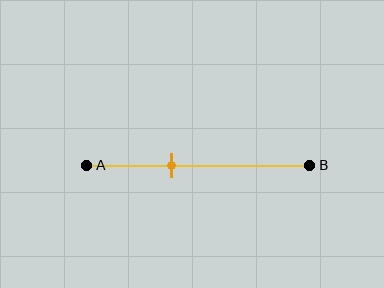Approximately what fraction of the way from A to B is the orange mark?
The orange mark is approximately 40% of the way from A to B.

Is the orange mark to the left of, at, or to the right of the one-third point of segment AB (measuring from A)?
The orange mark is to the right of the one-third point of segment AB.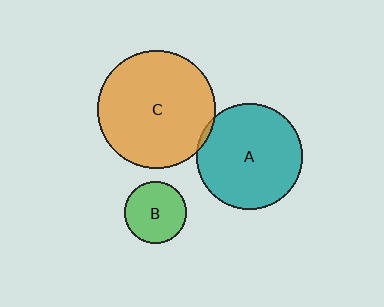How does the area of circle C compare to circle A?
Approximately 1.3 times.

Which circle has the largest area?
Circle C (orange).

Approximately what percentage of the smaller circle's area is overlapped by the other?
Approximately 5%.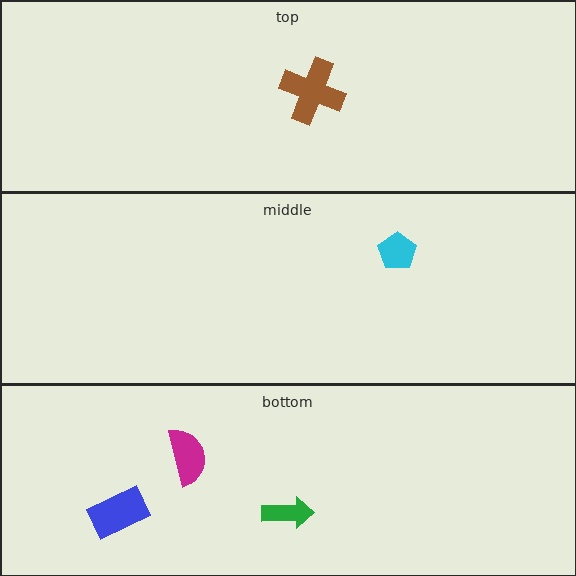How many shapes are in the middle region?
1.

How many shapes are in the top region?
1.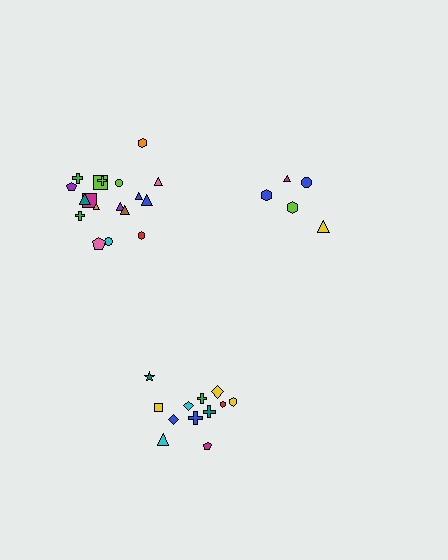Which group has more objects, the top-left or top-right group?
The top-left group.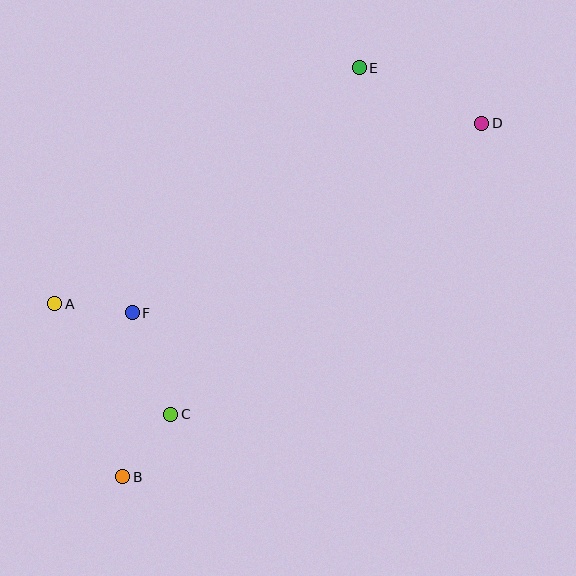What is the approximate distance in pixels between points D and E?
The distance between D and E is approximately 135 pixels.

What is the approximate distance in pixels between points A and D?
The distance between A and D is approximately 463 pixels.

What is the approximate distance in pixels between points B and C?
The distance between B and C is approximately 79 pixels.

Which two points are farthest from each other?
Points B and D are farthest from each other.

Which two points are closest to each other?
Points A and F are closest to each other.